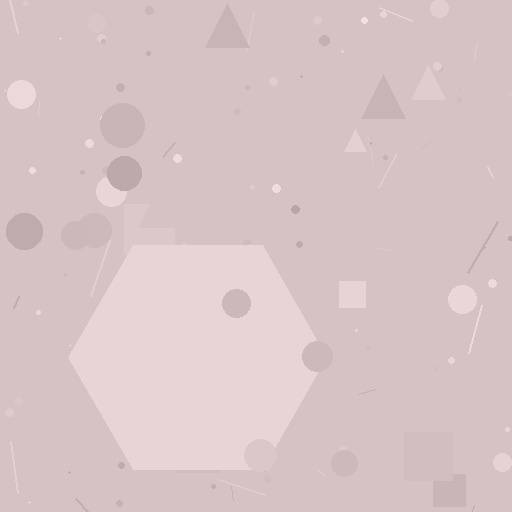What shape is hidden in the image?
A hexagon is hidden in the image.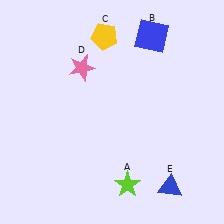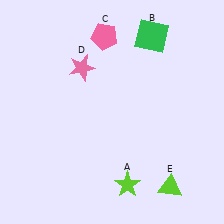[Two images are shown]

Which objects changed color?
B changed from blue to green. C changed from yellow to pink. E changed from blue to lime.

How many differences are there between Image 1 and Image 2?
There are 3 differences between the two images.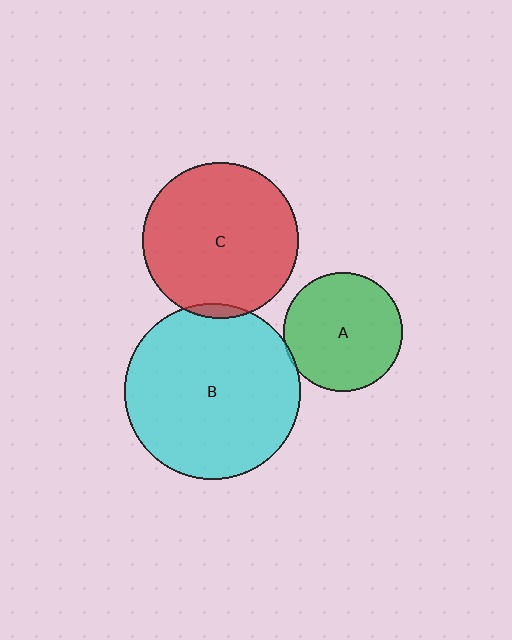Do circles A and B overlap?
Yes.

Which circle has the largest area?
Circle B (cyan).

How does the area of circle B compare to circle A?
Approximately 2.2 times.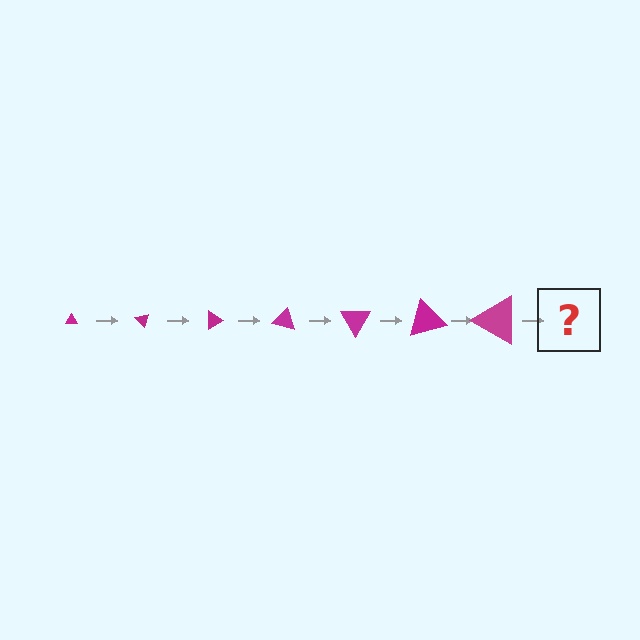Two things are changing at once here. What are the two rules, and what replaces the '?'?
The two rules are that the triangle grows larger each step and it rotates 45 degrees each step. The '?' should be a triangle, larger than the previous one and rotated 315 degrees from the start.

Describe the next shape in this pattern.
It should be a triangle, larger than the previous one and rotated 315 degrees from the start.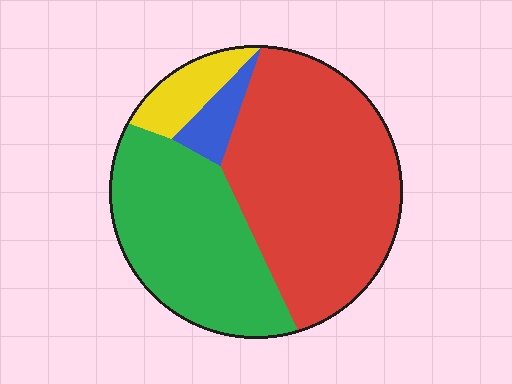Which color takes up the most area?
Red, at roughly 50%.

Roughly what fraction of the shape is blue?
Blue covers around 5% of the shape.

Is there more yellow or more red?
Red.